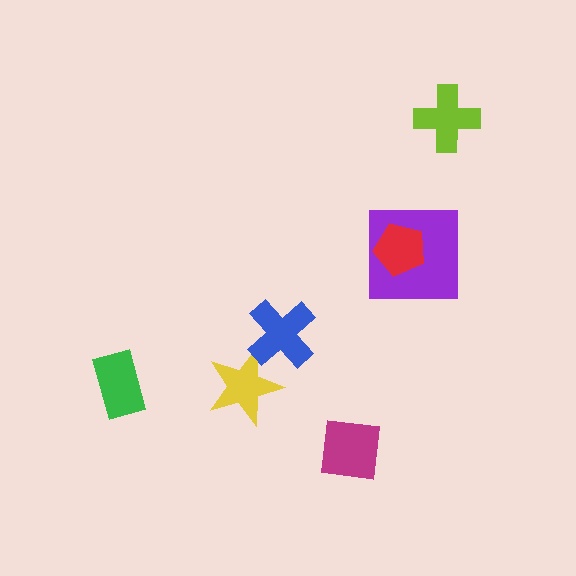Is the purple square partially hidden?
Yes, it is partially covered by another shape.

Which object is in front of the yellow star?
The blue cross is in front of the yellow star.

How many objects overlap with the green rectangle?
0 objects overlap with the green rectangle.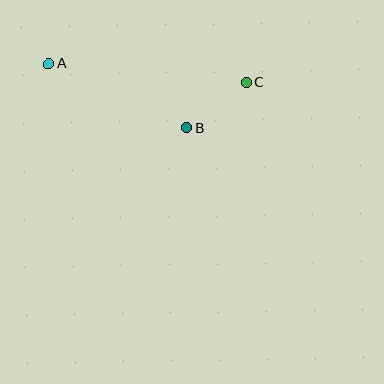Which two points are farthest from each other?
Points A and C are farthest from each other.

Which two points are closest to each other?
Points B and C are closest to each other.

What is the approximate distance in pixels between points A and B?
The distance between A and B is approximately 152 pixels.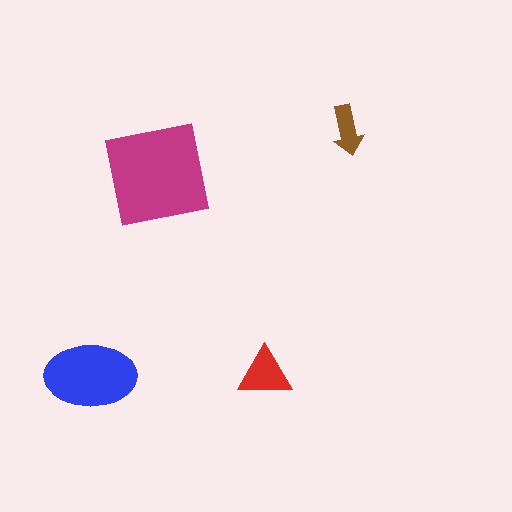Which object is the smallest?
The brown arrow.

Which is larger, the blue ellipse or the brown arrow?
The blue ellipse.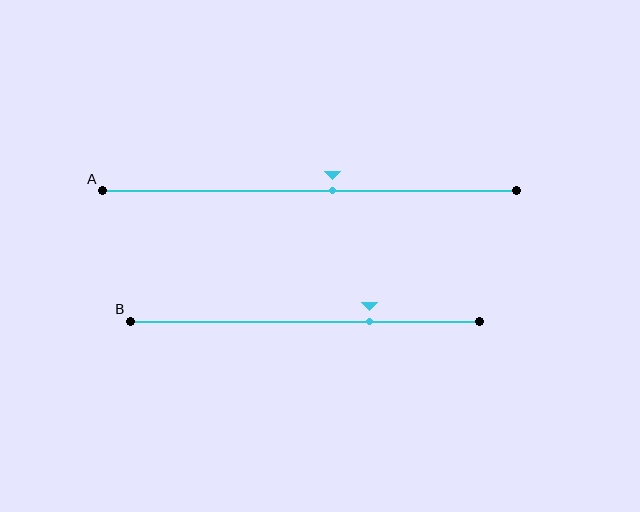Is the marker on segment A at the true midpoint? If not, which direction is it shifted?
No, the marker on segment A is shifted to the right by about 6% of the segment length.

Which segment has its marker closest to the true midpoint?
Segment A has its marker closest to the true midpoint.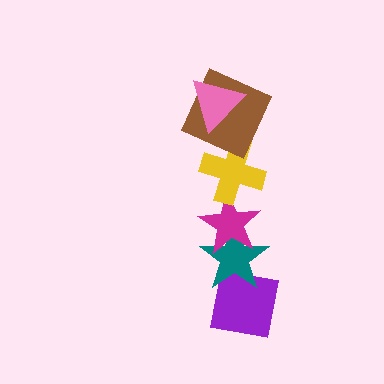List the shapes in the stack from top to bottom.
From top to bottom: the pink triangle, the brown square, the yellow cross, the magenta star, the teal star, the purple square.